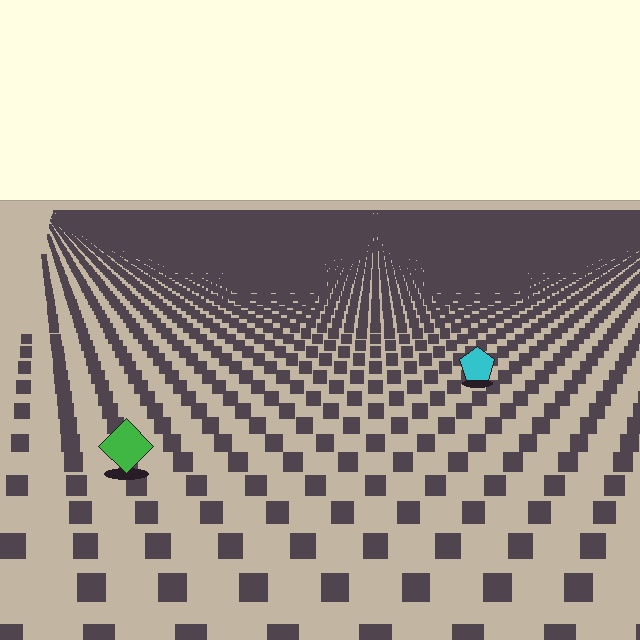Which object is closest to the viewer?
The green diamond is closest. The texture marks near it are larger and more spread out.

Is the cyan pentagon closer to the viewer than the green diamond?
No. The green diamond is closer — you can tell from the texture gradient: the ground texture is coarser near it.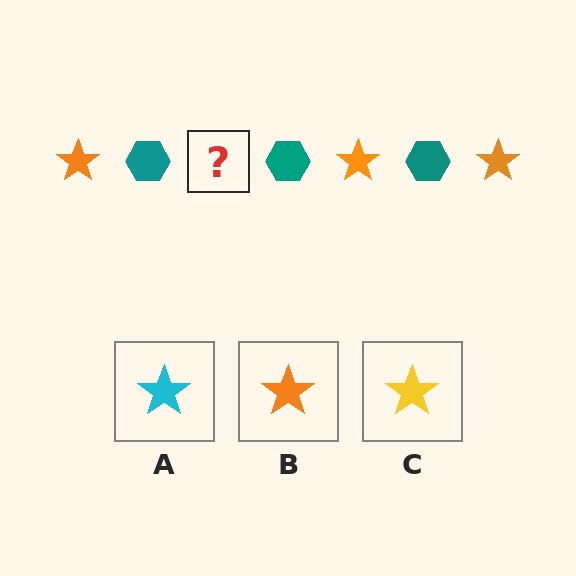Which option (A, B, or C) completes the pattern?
B.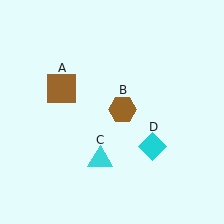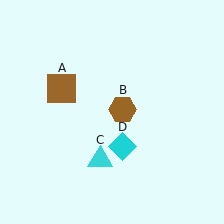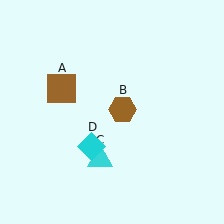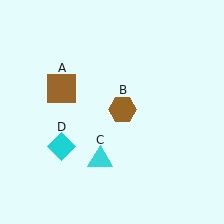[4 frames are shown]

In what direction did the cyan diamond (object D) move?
The cyan diamond (object D) moved left.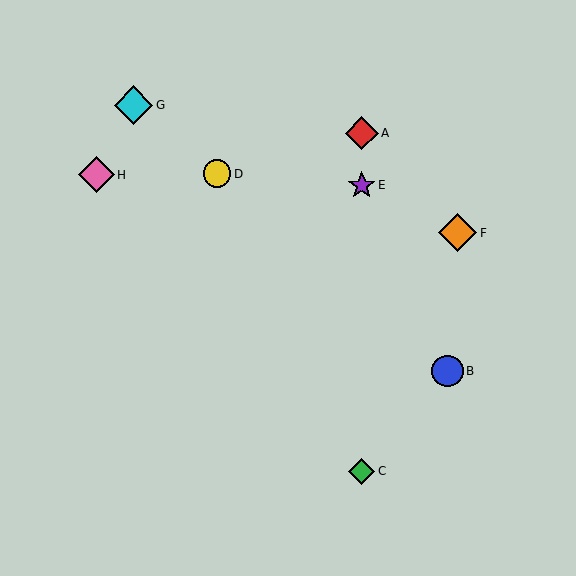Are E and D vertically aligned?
No, E is at x≈362 and D is at x≈217.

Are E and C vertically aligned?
Yes, both are at x≈362.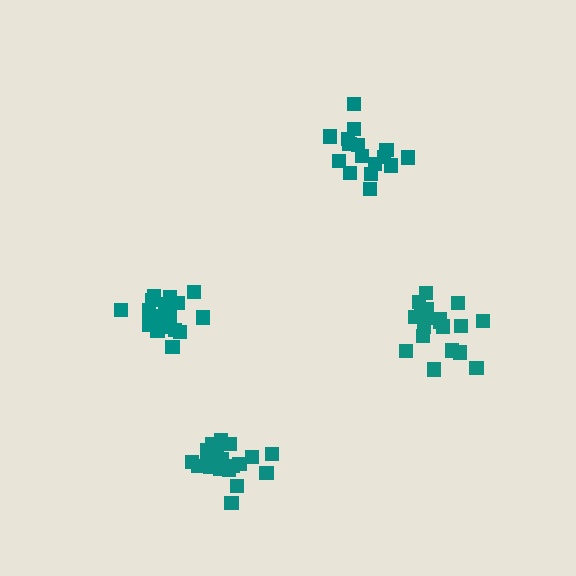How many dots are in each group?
Group 1: 17 dots, Group 2: 16 dots, Group 3: 20 dots, Group 4: 20 dots (73 total).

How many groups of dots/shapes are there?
There are 4 groups.